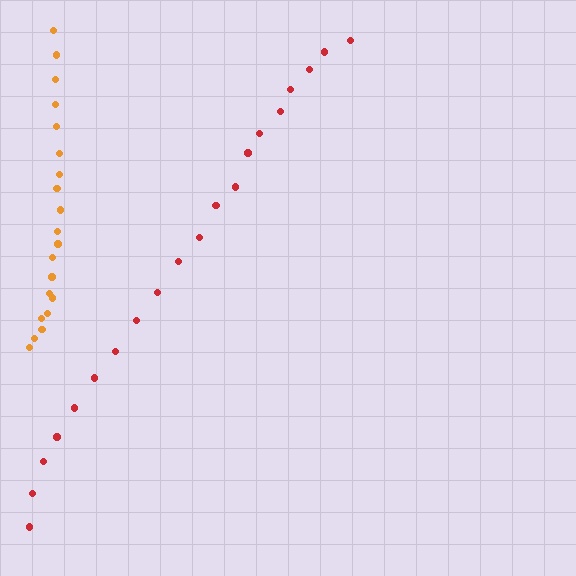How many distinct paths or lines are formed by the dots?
There are 2 distinct paths.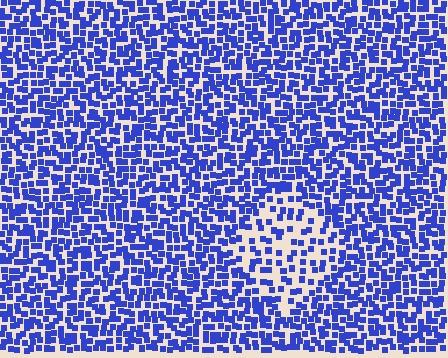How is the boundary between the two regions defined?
The boundary is defined by a change in element density (approximately 2.0x ratio). All elements are the same color, size, and shape.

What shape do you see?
I see a diamond.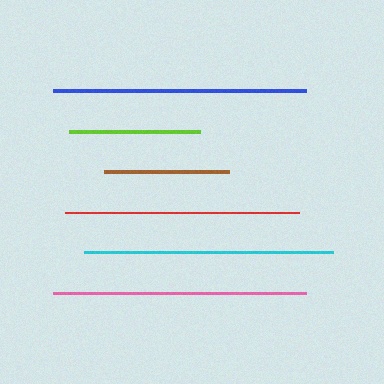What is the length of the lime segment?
The lime segment is approximately 131 pixels long.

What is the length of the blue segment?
The blue segment is approximately 253 pixels long.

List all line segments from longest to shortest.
From longest to shortest: blue, pink, cyan, red, lime, brown.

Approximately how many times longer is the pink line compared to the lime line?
The pink line is approximately 1.9 times the length of the lime line.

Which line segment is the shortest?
The brown line is the shortest at approximately 125 pixels.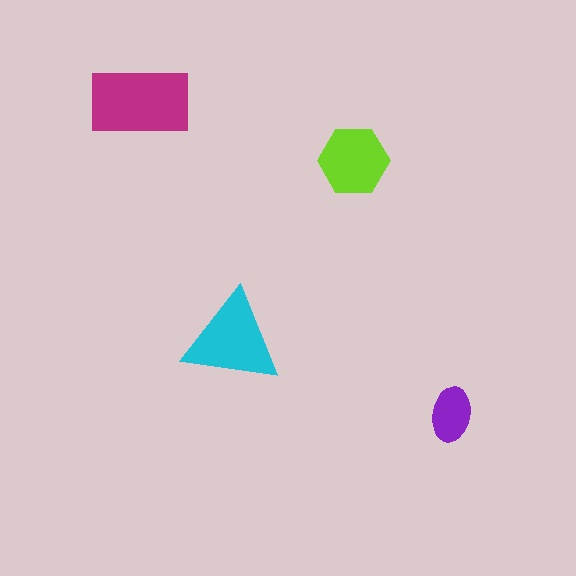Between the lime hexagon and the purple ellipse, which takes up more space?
The lime hexagon.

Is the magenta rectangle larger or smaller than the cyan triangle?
Larger.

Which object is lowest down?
The purple ellipse is bottommost.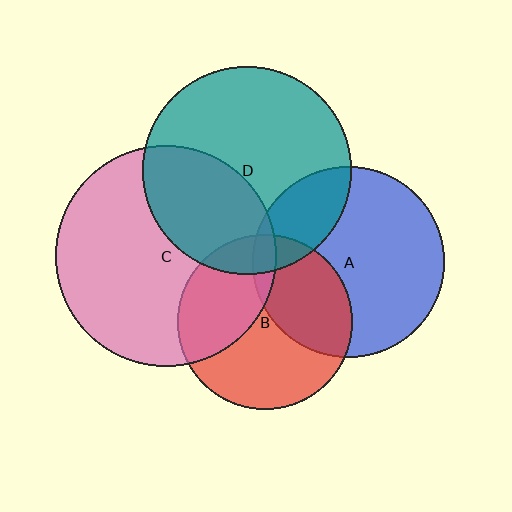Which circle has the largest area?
Circle C (pink).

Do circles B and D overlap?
Yes.